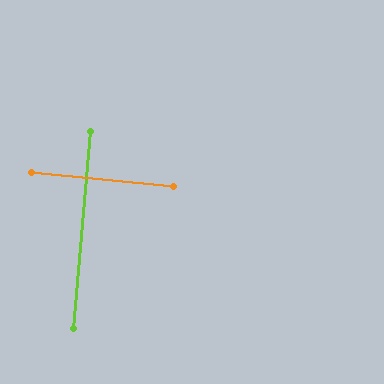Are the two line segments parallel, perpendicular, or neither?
Perpendicular — they meet at approximately 89°.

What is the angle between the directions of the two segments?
Approximately 89 degrees.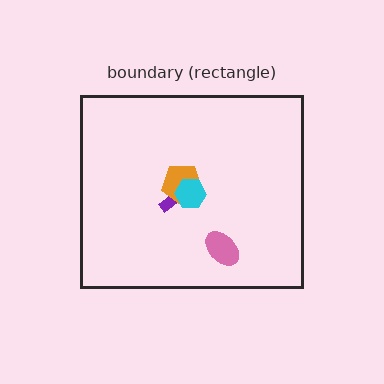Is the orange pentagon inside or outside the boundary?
Inside.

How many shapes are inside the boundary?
4 inside, 0 outside.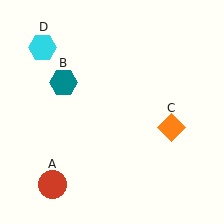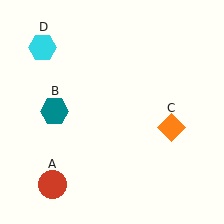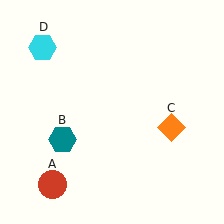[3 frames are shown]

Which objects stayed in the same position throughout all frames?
Red circle (object A) and orange diamond (object C) and cyan hexagon (object D) remained stationary.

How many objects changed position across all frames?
1 object changed position: teal hexagon (object B).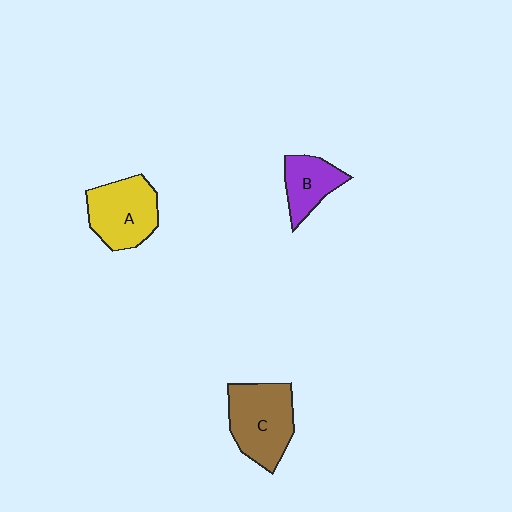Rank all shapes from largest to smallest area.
From largest to smallest: C (brown), A (yellow), B (purple).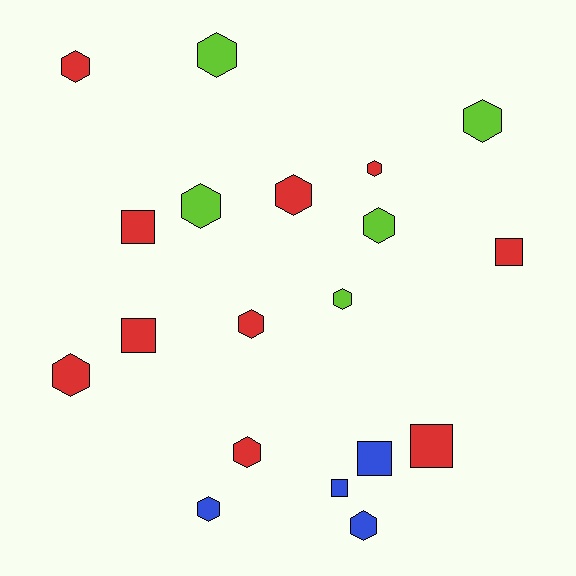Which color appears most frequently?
Red, with 10 objects.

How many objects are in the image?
There are 19 objects.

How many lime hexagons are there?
There are 5 lime hexagons.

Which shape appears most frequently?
Hexagon, with 13 objects.